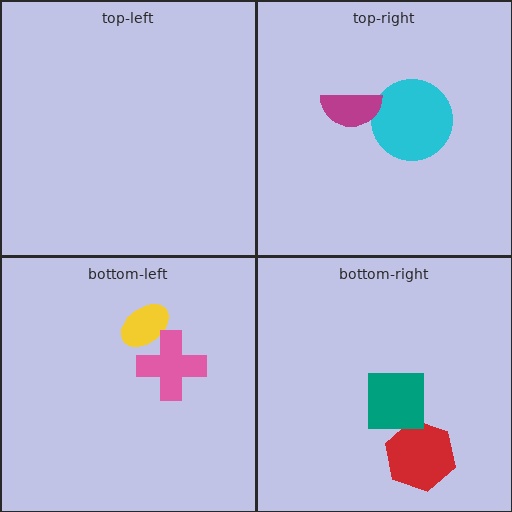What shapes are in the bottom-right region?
The red hexagon, the teal square.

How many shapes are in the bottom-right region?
2.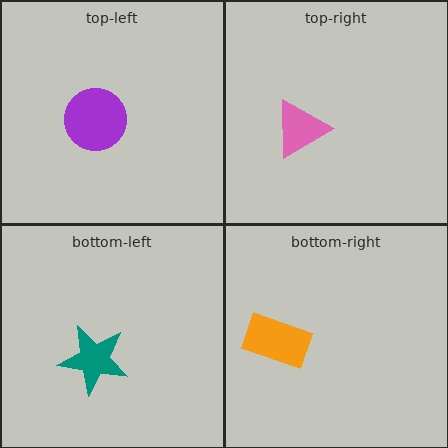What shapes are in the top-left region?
The purple circle.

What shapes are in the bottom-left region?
The teal star.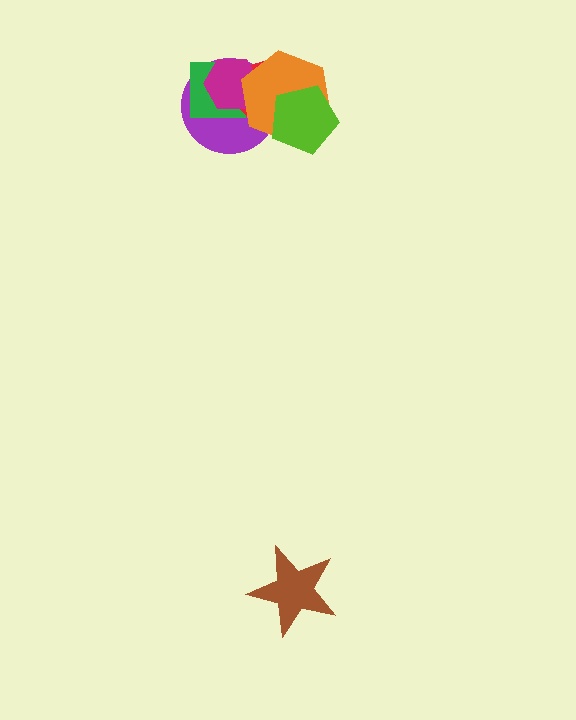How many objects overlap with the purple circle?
4 objects overlap with the purple circle.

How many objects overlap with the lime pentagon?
1 object overlaps with the lime pentagon.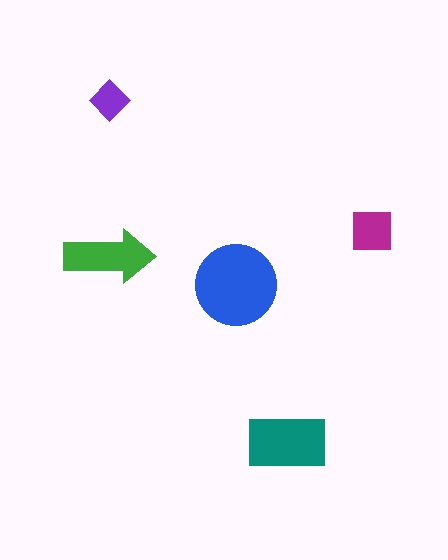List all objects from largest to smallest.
The blue circle, the teal rectangle, the green arrow, the magenta square, the purple diamond.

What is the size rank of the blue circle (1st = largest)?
1st.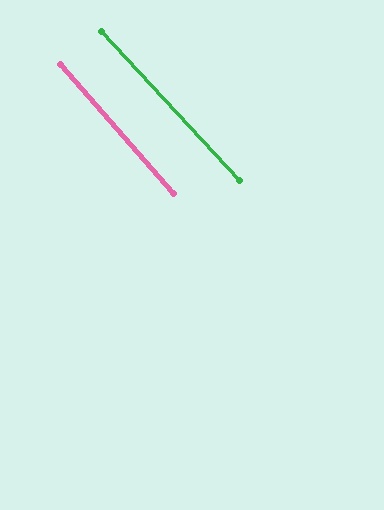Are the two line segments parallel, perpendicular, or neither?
Parallel — their directions differ by only 1.4°.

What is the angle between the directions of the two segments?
Approximately 1 degree.